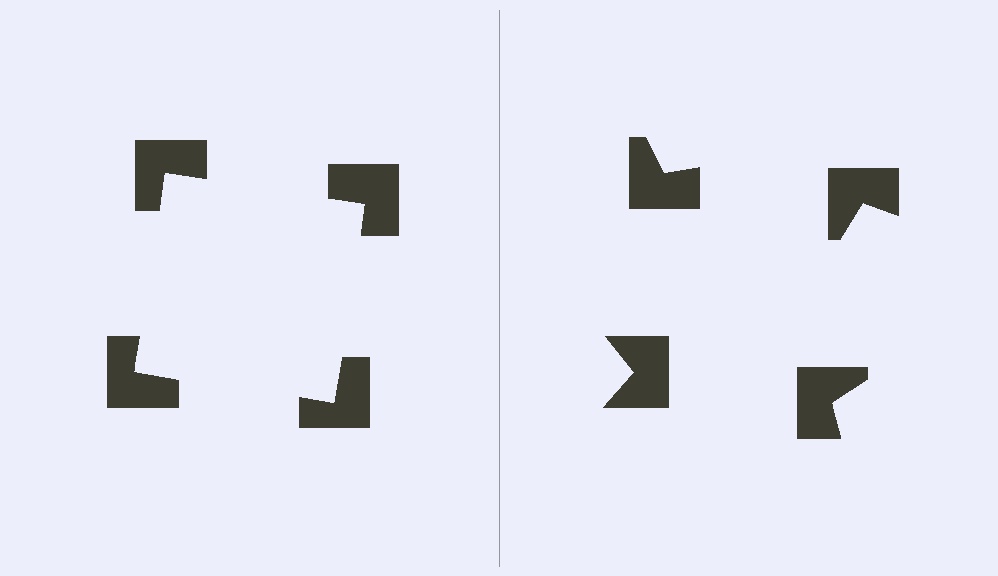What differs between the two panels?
The notched squares are positioned identically on both sides; only the wedge orientations differ. On the left they align to a square; on the right they are misaligned.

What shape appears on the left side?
An illusory square.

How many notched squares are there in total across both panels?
8 — 4 on each side.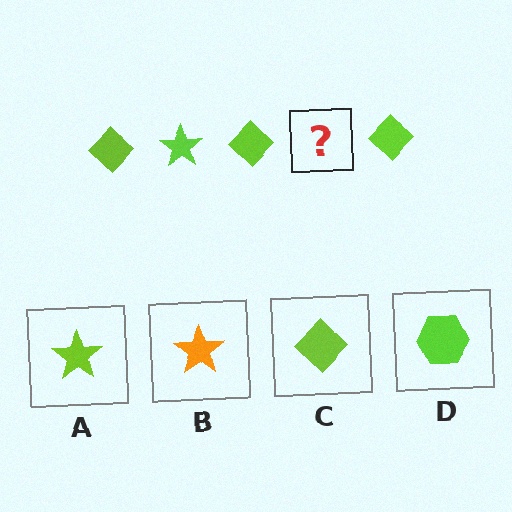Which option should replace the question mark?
Option A.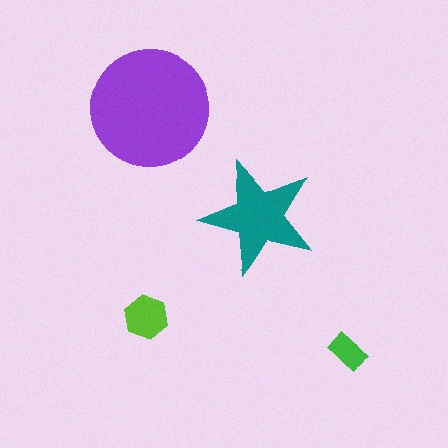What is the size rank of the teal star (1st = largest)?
2nd.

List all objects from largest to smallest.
The purple circle, the teal star, the lime hexagon, the green rectangle.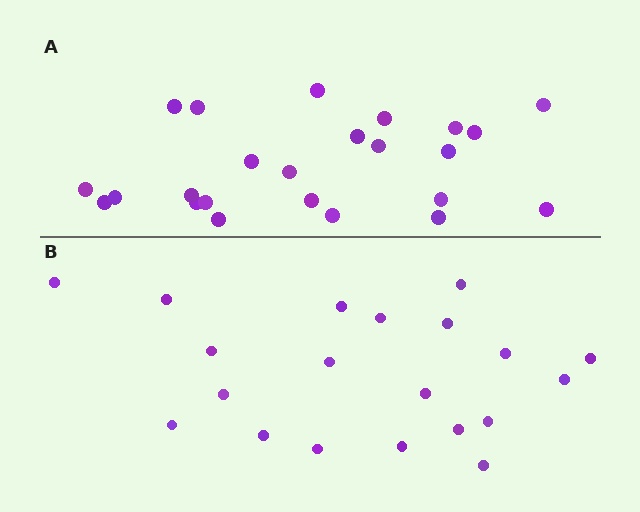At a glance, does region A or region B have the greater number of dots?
Region A (the top region) has more dots.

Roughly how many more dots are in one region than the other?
Region A has about 4 more dots than region B.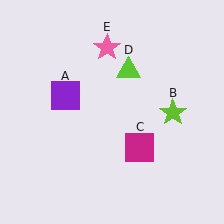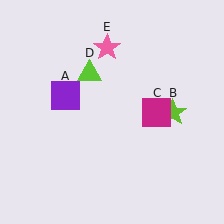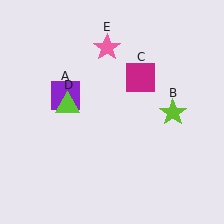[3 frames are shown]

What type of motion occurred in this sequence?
The magenta square (object C), lime triangle (object D) rotated counterclockwise around the center of the scene.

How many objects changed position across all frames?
2 objects changed position: magenta square (object C), lime triangle (object D).